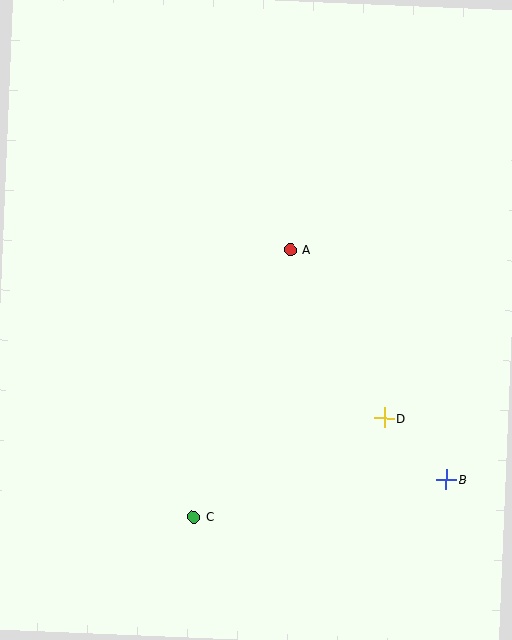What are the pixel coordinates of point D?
Point D is at (384, 418).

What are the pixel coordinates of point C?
Point C is at (193, 517).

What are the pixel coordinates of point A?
Point A is at (290, 250).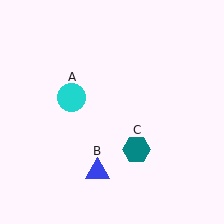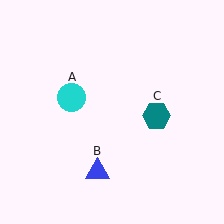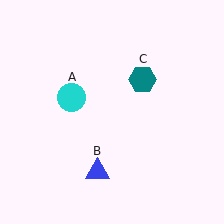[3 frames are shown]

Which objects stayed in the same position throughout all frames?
Cyan circle (object A) and blue triangle (object B) remained stationary.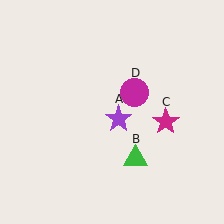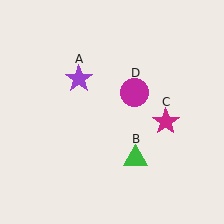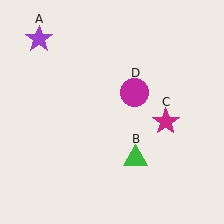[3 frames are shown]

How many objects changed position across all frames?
1 object changed position: purple star (object A).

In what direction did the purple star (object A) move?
The purple star (object A) moved up and to the left.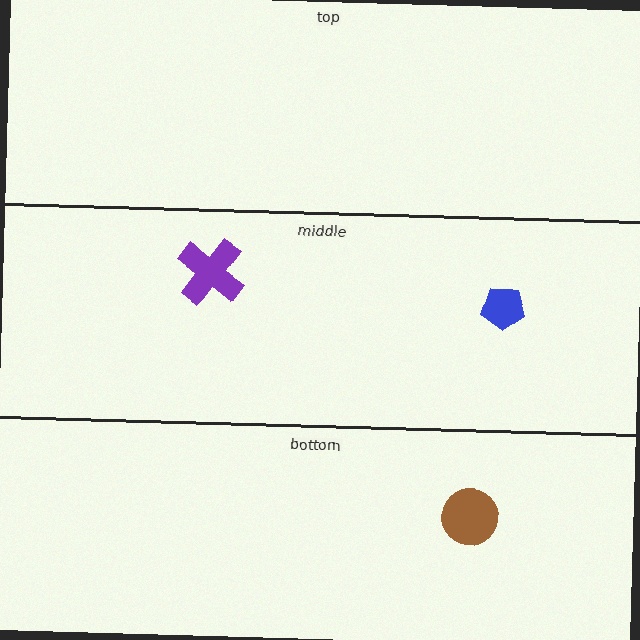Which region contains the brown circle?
The bottom region.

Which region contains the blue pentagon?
The middle region.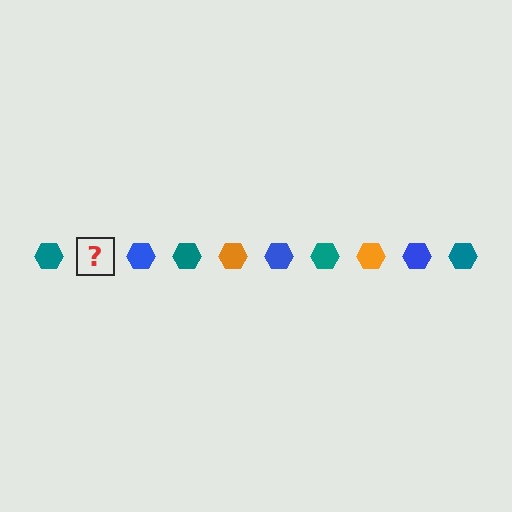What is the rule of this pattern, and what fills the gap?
The rule is that the pattern cycles through teal, orange, blue hexagons. The gap should be filled with an orange hexagon.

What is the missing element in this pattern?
The missing element is an orange hexagon.